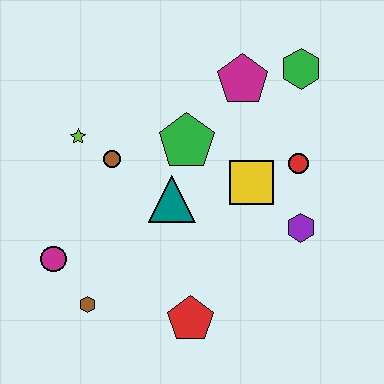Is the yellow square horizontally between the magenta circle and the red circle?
Yes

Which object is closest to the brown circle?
The lime star is closest to the brown circle.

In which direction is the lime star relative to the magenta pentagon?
The lime star is to the left of the magenta pentagon.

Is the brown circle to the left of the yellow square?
Yes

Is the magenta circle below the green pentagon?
Yes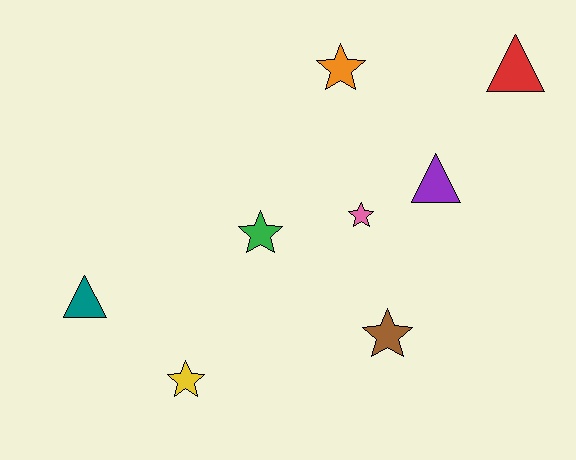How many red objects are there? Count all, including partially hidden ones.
There is 1 red object.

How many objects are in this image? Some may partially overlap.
There are 8 objects.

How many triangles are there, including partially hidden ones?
There are 3 triangles.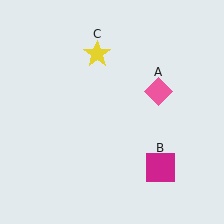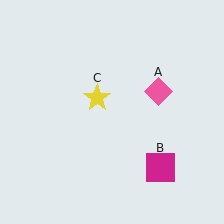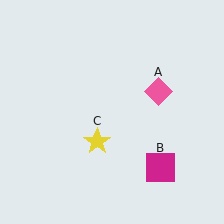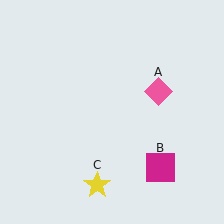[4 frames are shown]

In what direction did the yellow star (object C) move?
The yellow star (object C) moved down.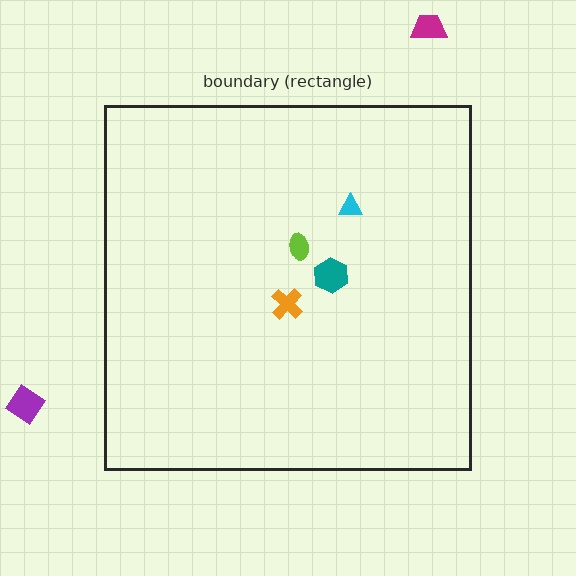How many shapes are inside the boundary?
4 inside, 2 outside.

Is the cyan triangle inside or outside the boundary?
Inside.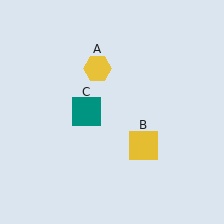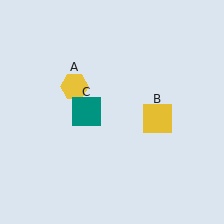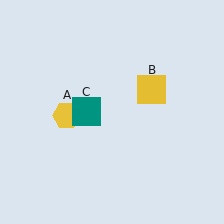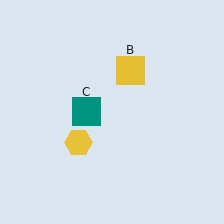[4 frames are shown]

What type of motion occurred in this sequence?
The yellow hexagon (object A), yellow square (object B) rotated counterclockwise around the center of the scene.